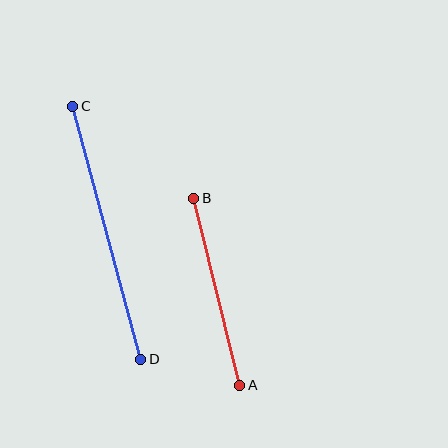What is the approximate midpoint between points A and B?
The midpoint is at approximately (217, 292) pixels.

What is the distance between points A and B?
The distance is approximately 193 pixels.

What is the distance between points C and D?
The distance is approximately 262 pixels.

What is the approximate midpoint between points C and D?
The midpoint is at approximately (107, 233) pixels.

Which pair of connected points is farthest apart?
Points C and D are farthest apart.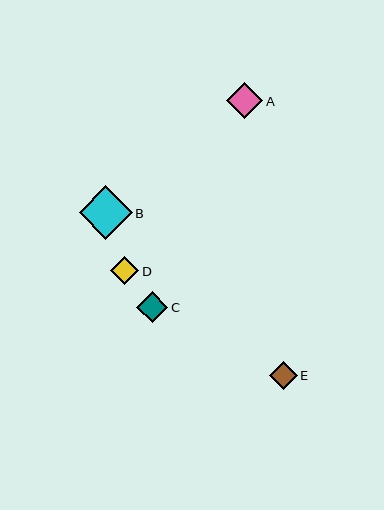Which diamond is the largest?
Diamond B is the largest with a size of approximately 53 pixels.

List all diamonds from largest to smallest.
From largest to smallest: B, A, C, D, E.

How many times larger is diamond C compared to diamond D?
Diamond C is approximately 1.1 times the size of diamond D.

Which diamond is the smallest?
Diamond E is the smallest with a size of approximately 28 pixels.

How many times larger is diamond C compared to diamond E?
Diamond C is approximately 1.1 times the size of diamond E.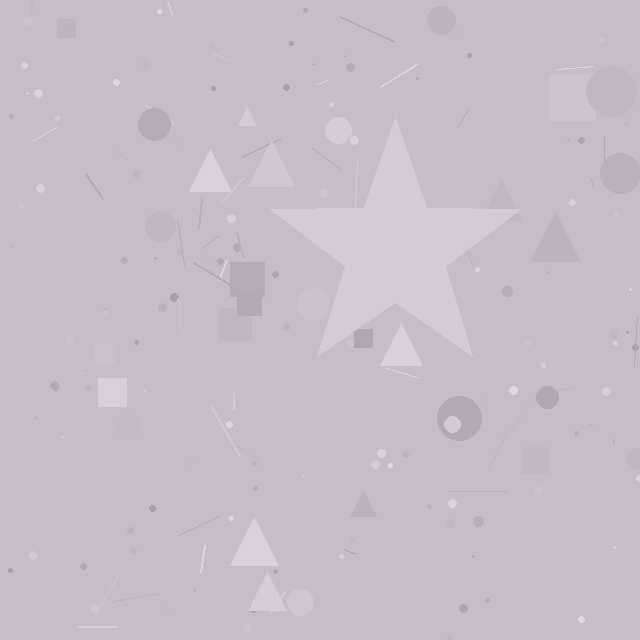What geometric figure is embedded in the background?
A star is embedded in the background.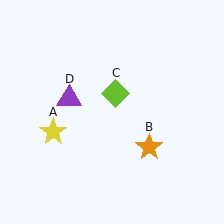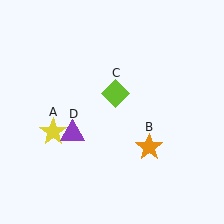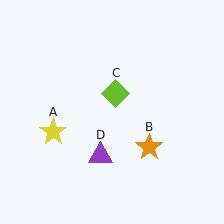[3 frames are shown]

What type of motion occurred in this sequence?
The purple triangle (object D) rotated counterclockwise around the center of the scene.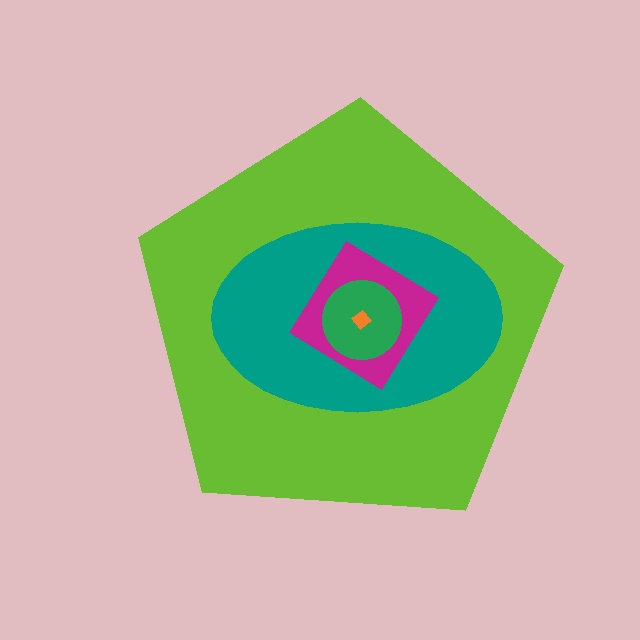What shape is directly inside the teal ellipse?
The magenta diamond.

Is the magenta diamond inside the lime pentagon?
Yes.